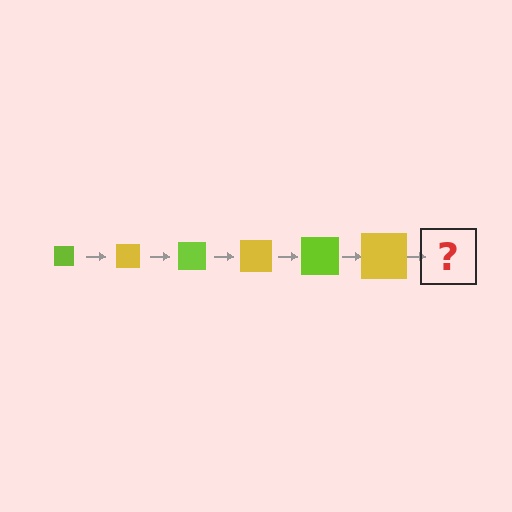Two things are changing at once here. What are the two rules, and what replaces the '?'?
The two rules are that the square grows larger each step and the color cycles through lime and yellow. The '?' should be a lime square, larger than the previous one.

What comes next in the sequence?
The next element should be a lime square, larger than the previous one.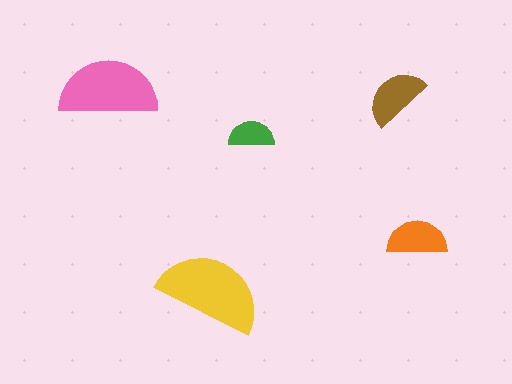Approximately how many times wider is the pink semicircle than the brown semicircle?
About 1.5 times wider.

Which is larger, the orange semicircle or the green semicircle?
The orange one.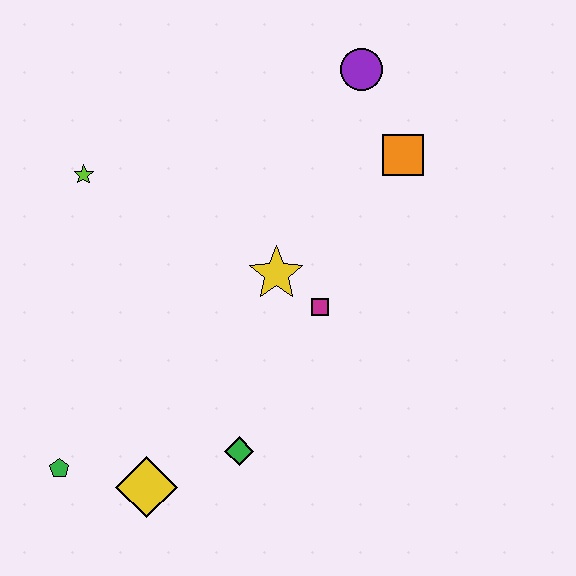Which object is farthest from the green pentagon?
The purple circle is farthest from the green pentagon.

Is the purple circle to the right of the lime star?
Yes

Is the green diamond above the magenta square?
No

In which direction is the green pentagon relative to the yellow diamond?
The green pentagon is to the left of the yellow diamond.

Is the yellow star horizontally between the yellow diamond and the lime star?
No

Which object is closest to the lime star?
The yellow star is closest to the lime star.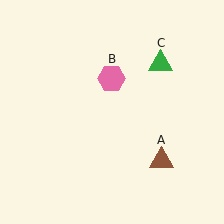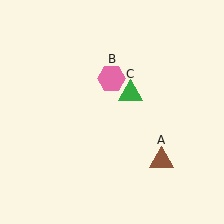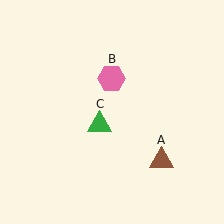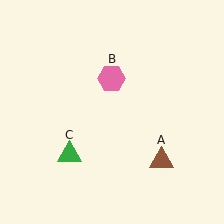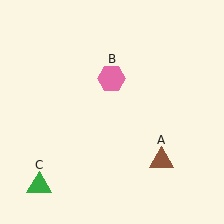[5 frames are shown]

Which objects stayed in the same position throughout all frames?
Brown triangle (object A) and pink hexagon (object B) remained stationary.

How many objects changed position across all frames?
1 object changed position: green triangle (object C).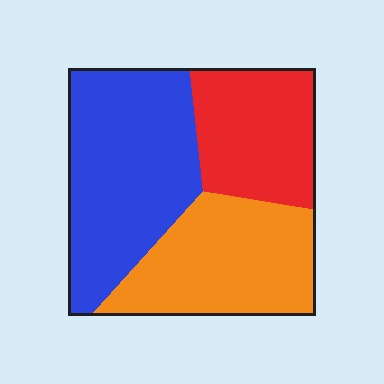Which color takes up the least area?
Red, at roughly 25%.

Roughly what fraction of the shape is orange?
Orange covers about 35% of the shape.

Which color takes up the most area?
Blue, at roughly 40%.